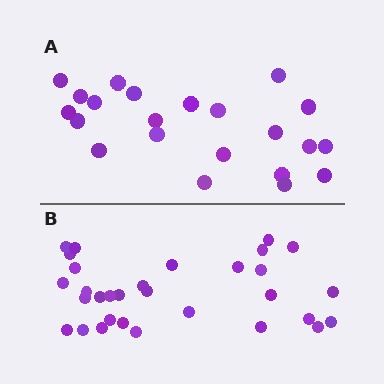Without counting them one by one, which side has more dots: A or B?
Region B (the bottom region) has more dots.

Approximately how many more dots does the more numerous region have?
Region B has roughly 8 or so more dots than region A.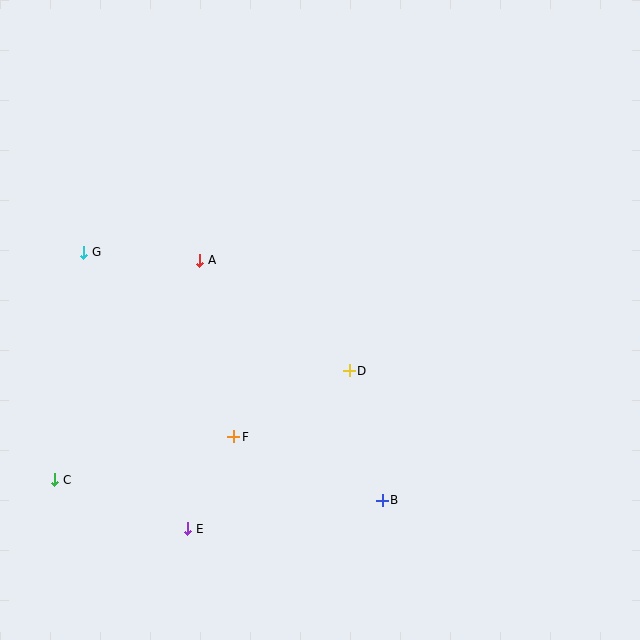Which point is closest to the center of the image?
Point D at (349, 371) is closest to the center.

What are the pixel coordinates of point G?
Point G is at (84, 253).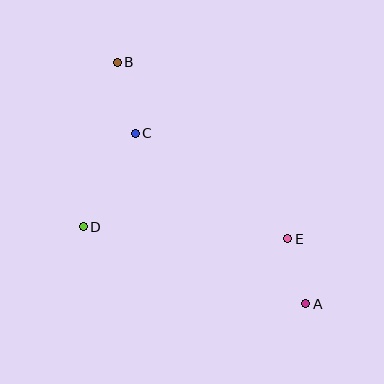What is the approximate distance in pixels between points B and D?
The distance between B and D is approximately 168 pixels.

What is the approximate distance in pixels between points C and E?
The distance between C and E is approximately 186 pixels.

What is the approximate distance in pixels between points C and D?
The distance between C and D is approximately 107 pixels.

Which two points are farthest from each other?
Points A and B are farthest from each other.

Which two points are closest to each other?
Points A and E are closest to each other.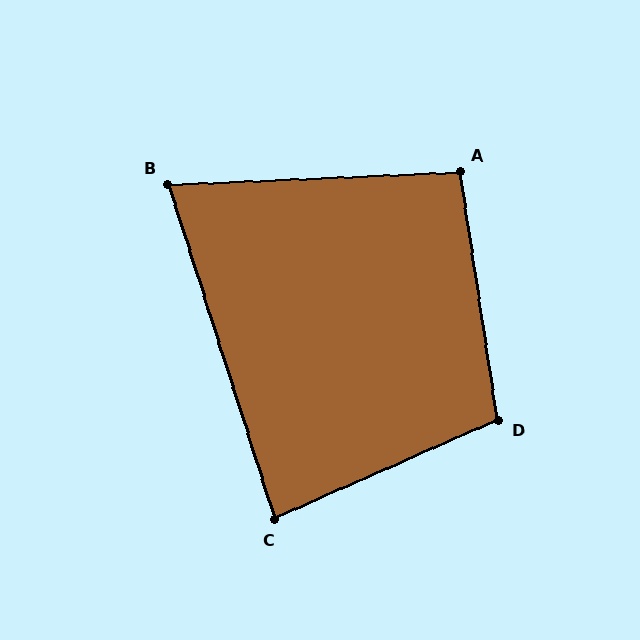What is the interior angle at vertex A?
Approximately 96 degrees (obtuse).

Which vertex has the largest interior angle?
D, at approximately 105 degrees.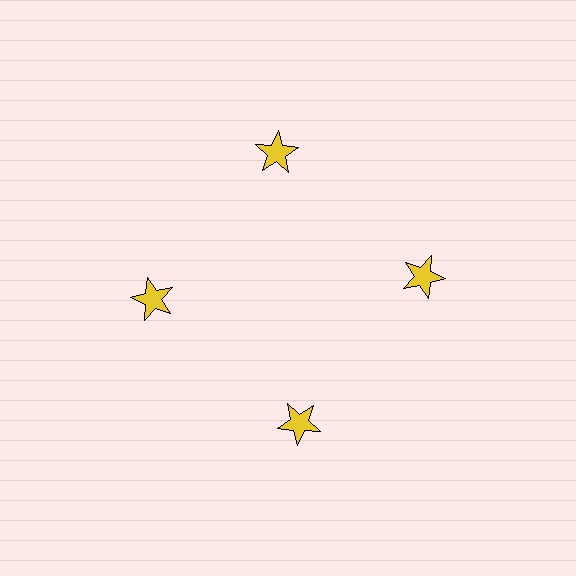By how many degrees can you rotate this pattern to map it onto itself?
The pattern maps onto itself every 90 degrees of rotation.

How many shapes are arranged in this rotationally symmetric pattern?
There are 4 shapes, arranged in 4 groups of 1.